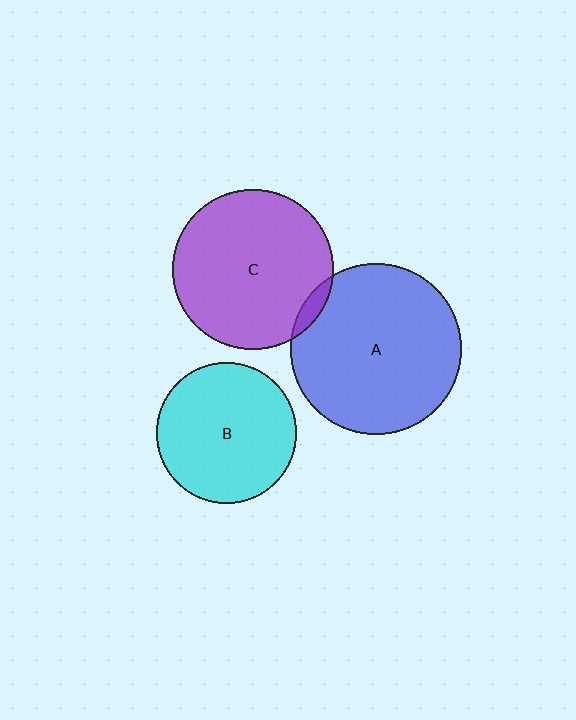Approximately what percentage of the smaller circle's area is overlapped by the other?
Approximately 5%.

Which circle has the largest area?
Circle A (blue).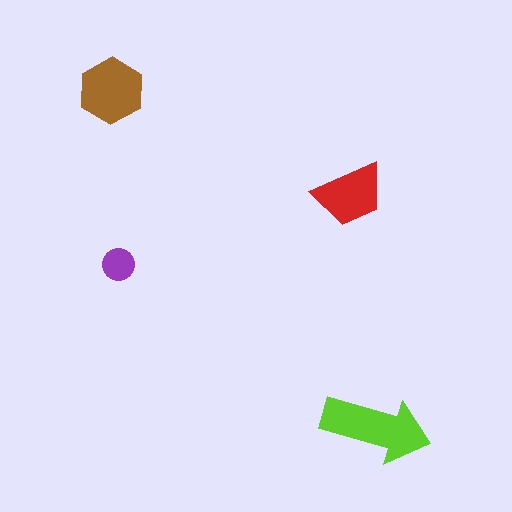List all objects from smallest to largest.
The purple circle, the red trapezoid, the brown hexagon, the lime arrow.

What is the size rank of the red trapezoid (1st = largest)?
3rd.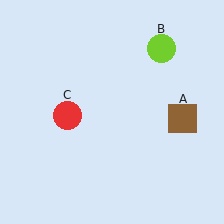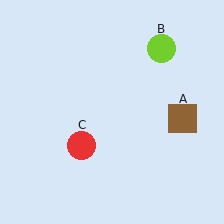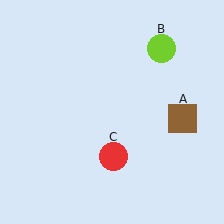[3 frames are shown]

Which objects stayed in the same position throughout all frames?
Brown square (object A) and lime circle (object B) remained stationary.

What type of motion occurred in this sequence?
The red circle (object C) rotated counterclockwise around the center of the scene.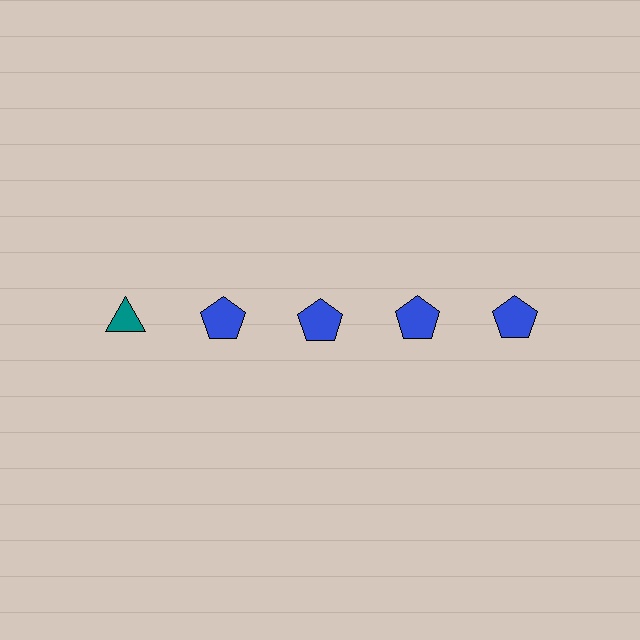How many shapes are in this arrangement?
There are 5 shapes arranged in a grid pattern.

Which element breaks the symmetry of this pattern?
The teal triangle in the top row, leftmost column breaks the symmetry. All other shapes are blue pentagons.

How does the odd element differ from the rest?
It differs in both color (teal instead of blue) and shape (triangle instead of pentagon).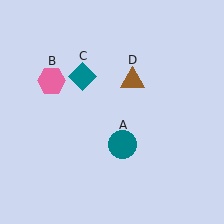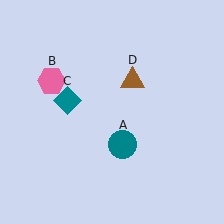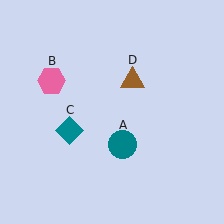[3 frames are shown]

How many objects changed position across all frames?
1 object changed position: teal diamond (object C).